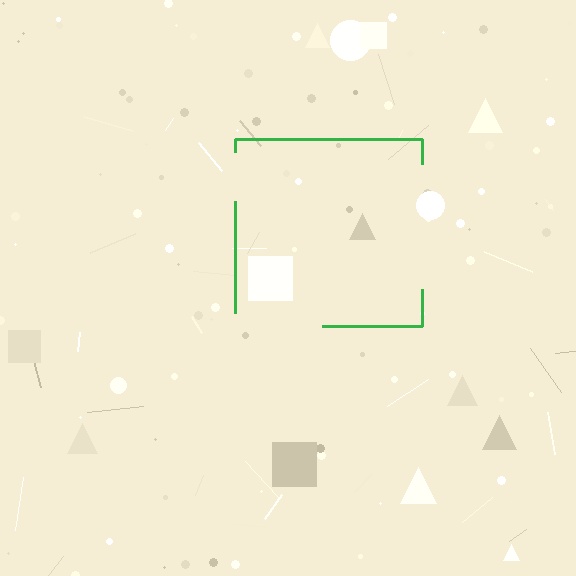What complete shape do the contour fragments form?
The contour fragments form a square.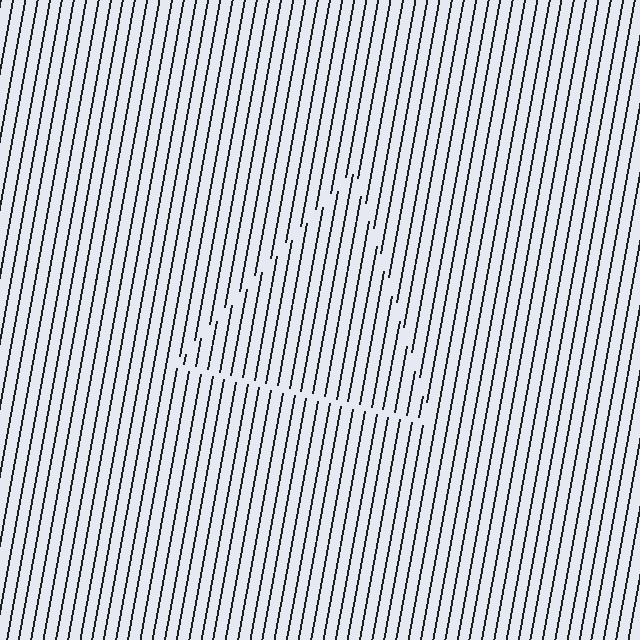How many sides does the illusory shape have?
3 sides — the line-ends trace a triangle.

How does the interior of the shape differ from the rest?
The interior of the shape contains the same grating, shifted by half a period — the contour is defined by the phase discontinuity where line-ends from the inner and outer gratings abut.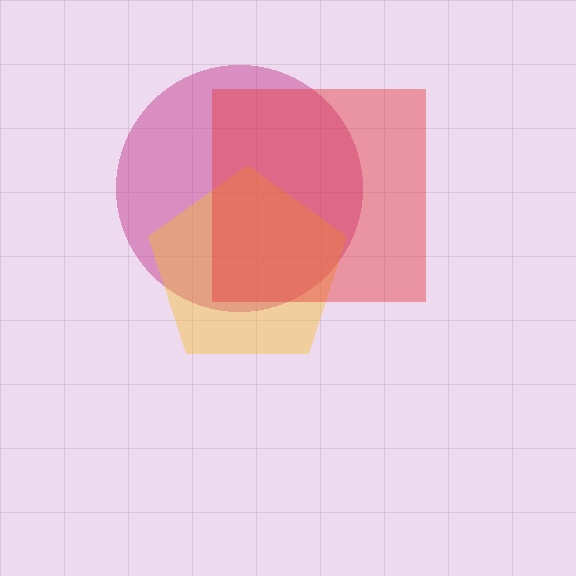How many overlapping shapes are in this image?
There are 3 overlapping shapes in the image.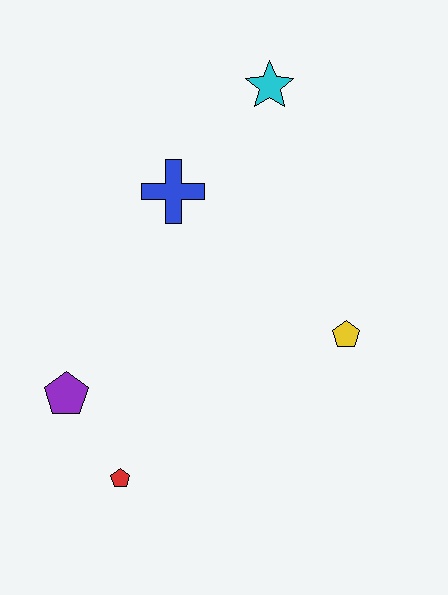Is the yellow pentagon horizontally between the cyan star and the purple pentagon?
No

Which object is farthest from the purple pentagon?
The cyan star is farthest from the purple pentagon.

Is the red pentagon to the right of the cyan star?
No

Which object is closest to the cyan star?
The blue cross is closest to the cyan star.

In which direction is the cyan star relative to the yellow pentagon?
The cyan star is above the yellow pentagon.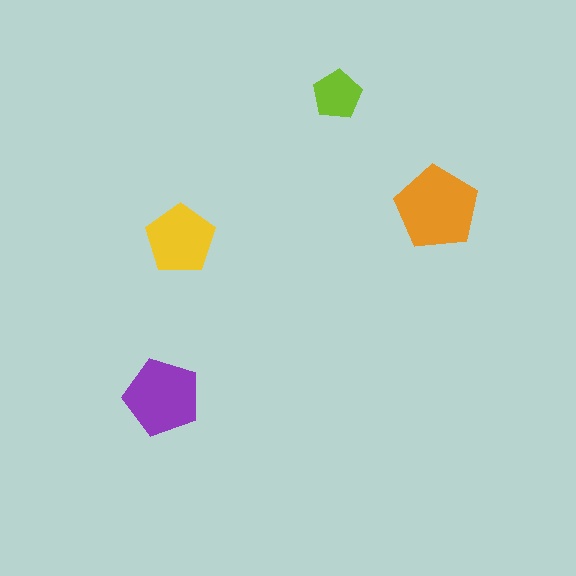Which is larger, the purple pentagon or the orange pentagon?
The orange one.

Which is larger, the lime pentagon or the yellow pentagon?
The yellow one.